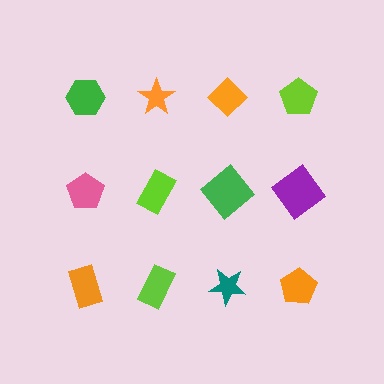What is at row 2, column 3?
A green diamond.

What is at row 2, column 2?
A lime rectangle.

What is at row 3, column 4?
An orange pentagon.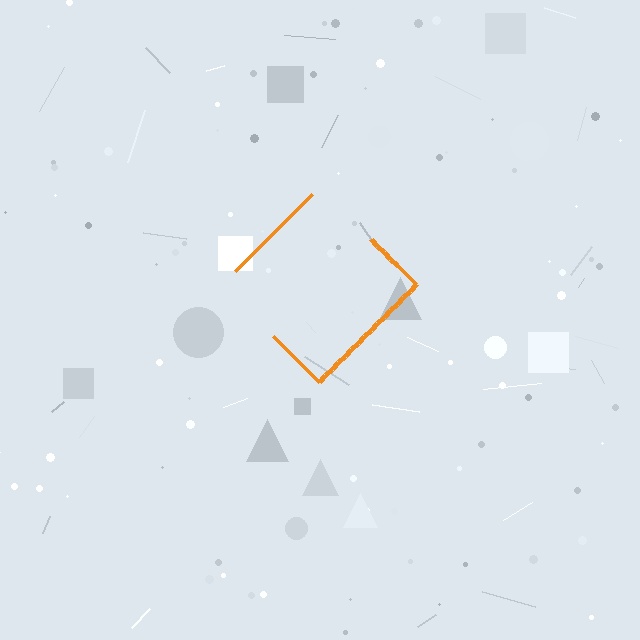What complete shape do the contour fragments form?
The contour fragments form a diamond.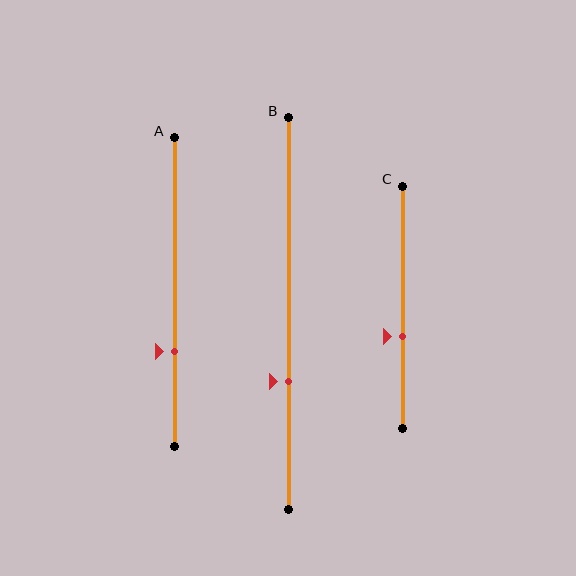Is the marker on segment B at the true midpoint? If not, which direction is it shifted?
No, the marker on segment B is shifted downward by about 17% of the segment length.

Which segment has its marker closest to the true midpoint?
Segment C has its marker closest to the true midpoint.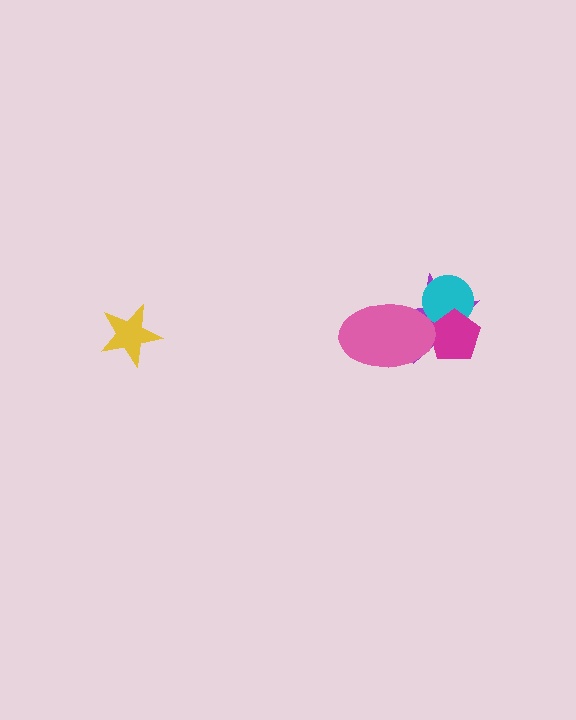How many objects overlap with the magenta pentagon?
3 objects overlap with the magenta pentagon.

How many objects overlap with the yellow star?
0 objects overlap with the yellow star.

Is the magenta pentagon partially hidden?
Yes, it is partially covered by another shape.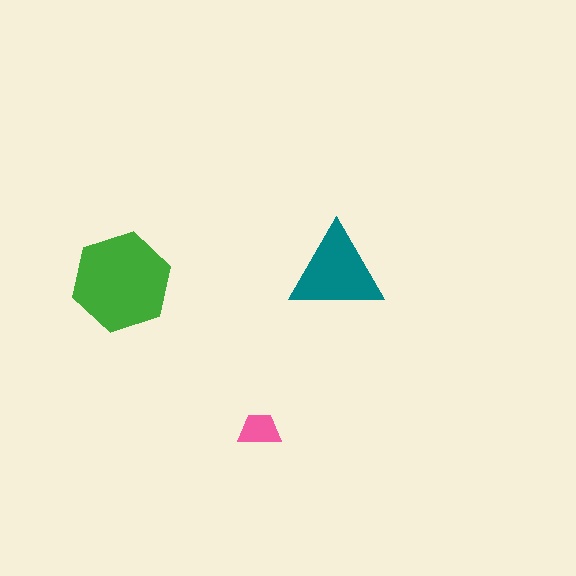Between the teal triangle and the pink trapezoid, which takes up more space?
The teal triangle.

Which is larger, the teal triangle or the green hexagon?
The green hexagon.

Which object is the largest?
The green hexagon.